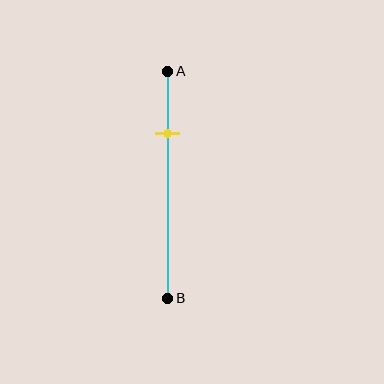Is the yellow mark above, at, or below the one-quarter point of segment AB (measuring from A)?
The yellow mark is approximately at the one-quarter point of segment AB.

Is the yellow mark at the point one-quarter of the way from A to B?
Yes, the mark is approximately at the one-quarter point.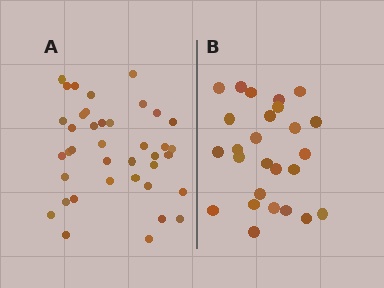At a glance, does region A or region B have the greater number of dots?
Region A (the left region) has more dots.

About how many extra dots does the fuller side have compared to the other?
Region A has approximately 15 more dots than region B.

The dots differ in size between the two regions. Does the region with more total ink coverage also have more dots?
No. Region B has more total ink coverage because its dots are larger, but region A actually contains more individual dots. Total area can be misleading — the number of items is what matters here.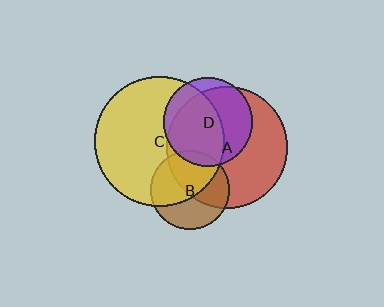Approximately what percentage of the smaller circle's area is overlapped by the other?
Approximately 60%.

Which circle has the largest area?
Circle C (yellow).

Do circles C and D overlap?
Yes.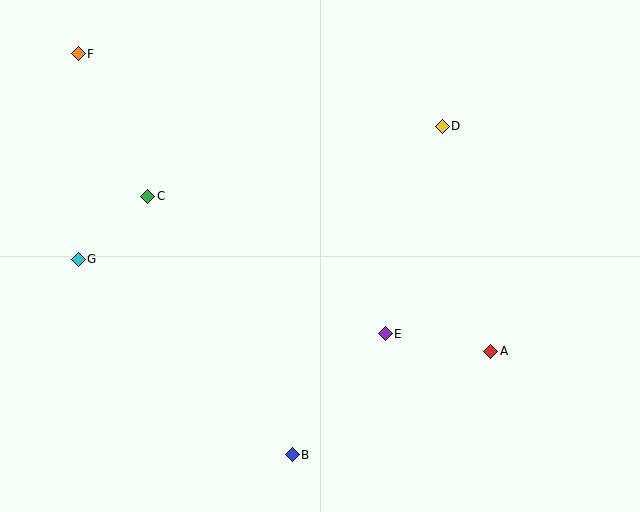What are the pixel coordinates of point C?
Point C is at (147, 196).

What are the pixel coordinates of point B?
Point B is at (292, 455).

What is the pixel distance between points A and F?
The distance between A and F is 508 pixels.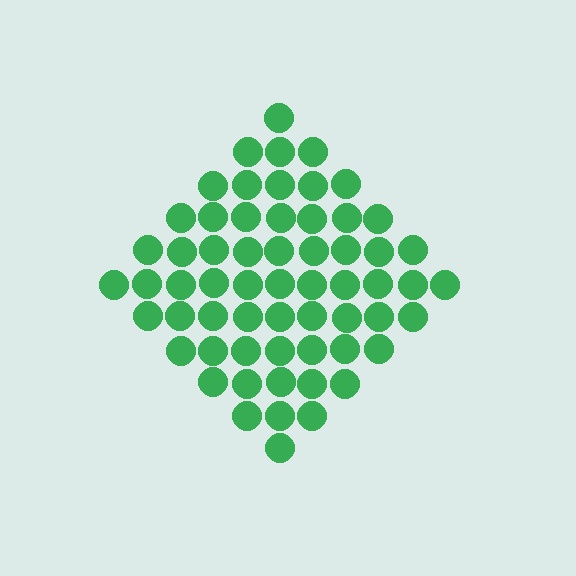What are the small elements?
The small elements are circles.